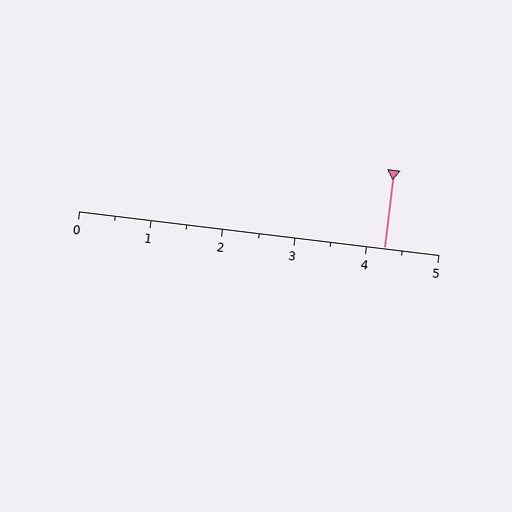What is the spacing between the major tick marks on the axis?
The major ticks are spaced 1 apart.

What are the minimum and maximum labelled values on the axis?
The axis runs from 0 to 5.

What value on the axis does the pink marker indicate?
The marker indicates approximately 4.2.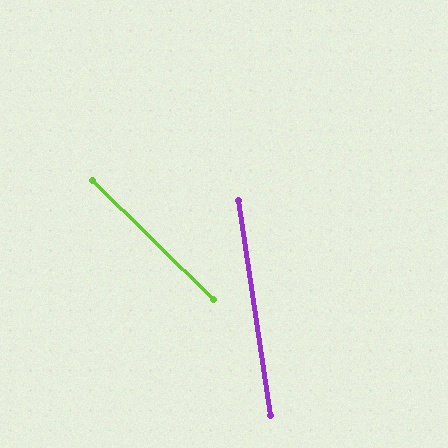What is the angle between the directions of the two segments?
Approximately 37 degrees.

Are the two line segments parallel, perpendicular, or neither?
Neither parallel nor perpendicular — they differ by about 37°.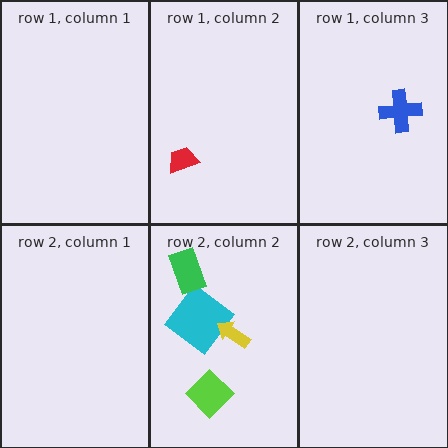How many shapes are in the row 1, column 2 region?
1.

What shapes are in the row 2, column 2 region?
The cyan diamond, the lime diamond, the green rectangle, the yellow arrow.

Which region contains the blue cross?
The row 1, column 3 region.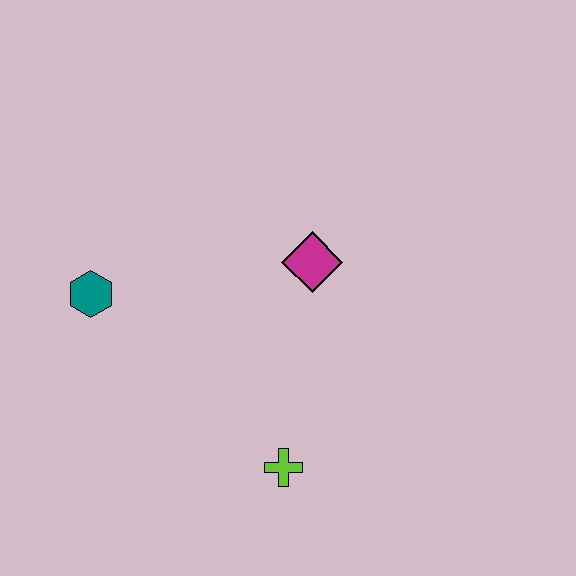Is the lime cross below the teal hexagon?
Yes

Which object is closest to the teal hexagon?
The magenta diamond is closest to the teal hexagon.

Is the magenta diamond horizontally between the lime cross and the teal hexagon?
No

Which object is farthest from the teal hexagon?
The lime cross is farthest from the teal hexagon.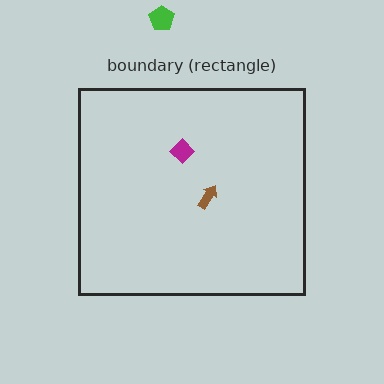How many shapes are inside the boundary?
2 inside, 1 outside.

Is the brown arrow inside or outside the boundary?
Inside.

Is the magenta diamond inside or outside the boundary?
Inside.